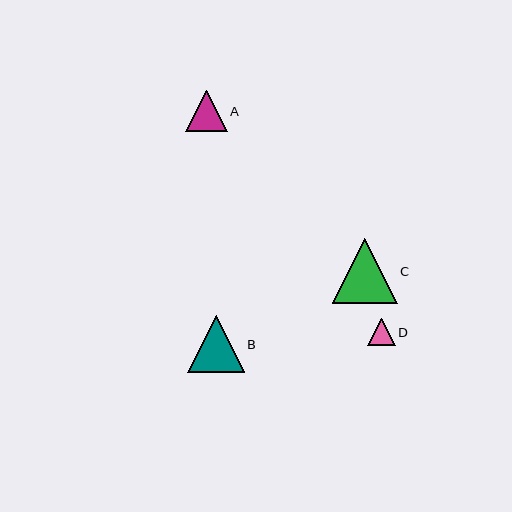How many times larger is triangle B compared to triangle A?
Triangle B is approximately 1.3 times the size of triangle A.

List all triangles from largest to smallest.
From largest to smallest: C, B, A, D.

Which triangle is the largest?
Triangle C is the largest with a size of approximately 65 pixels.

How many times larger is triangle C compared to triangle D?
Triangle C is approximately 2.4 times the size of triangle D.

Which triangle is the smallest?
Triangle D is the smallest with a size of approximately 28 pixels.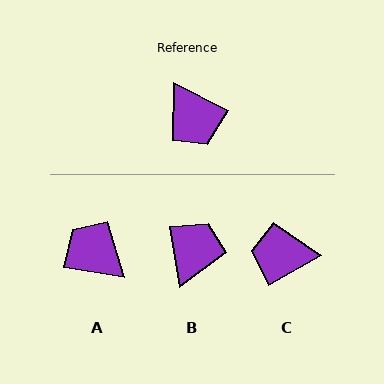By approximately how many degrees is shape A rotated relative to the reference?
Approximately 162 degrees clockwise.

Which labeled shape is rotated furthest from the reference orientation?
A, about 162 degrees away.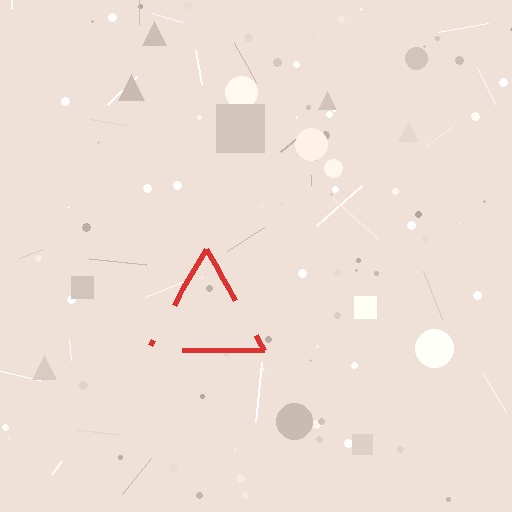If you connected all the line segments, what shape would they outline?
They would outline a triangle.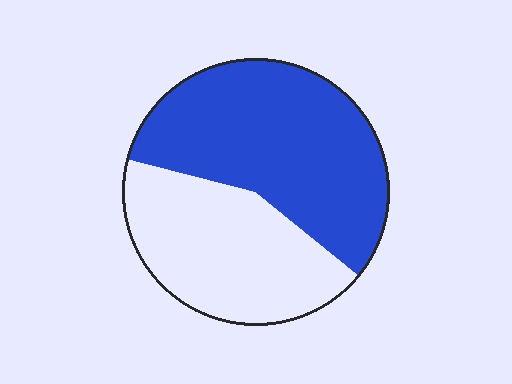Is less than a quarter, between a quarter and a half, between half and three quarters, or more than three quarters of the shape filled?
Between half and three quarters.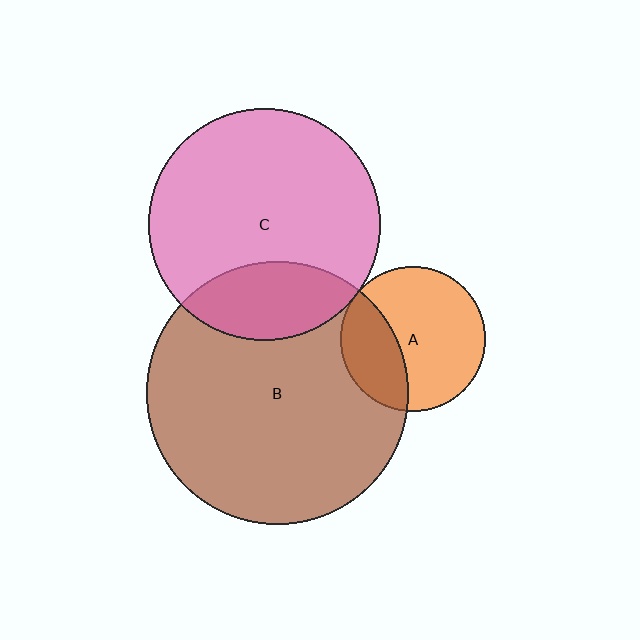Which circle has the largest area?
Circle B (brown).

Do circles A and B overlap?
Yes.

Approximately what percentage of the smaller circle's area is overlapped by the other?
Approximately 30%.